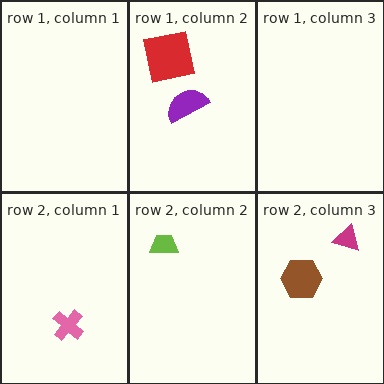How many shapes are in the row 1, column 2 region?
2.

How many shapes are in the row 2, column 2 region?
1.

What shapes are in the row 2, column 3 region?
The magenta triangle, the brown hexagon.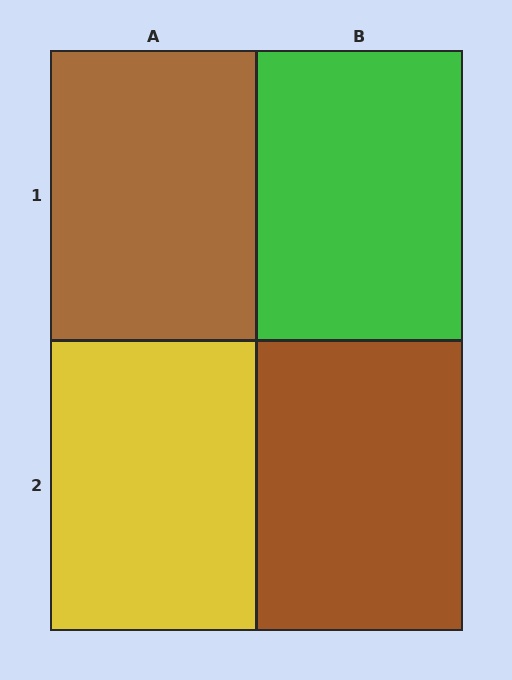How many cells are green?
1 cell is green.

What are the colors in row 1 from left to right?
Brown, green.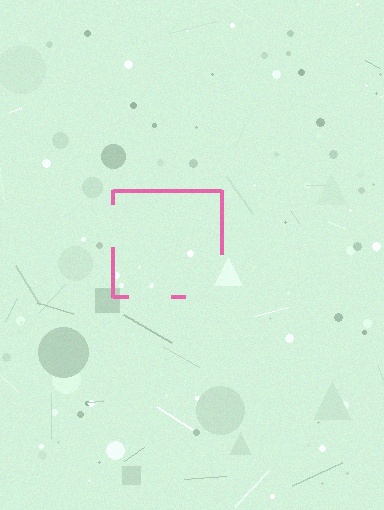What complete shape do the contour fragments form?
The contour fragments form a square.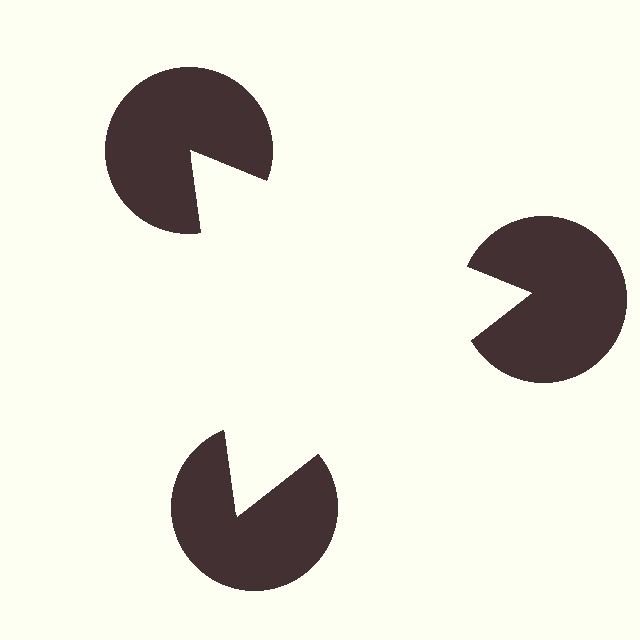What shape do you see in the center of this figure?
An illusory triangle — its edges are inferred from the aligned wedge cuts in the pac-man discs, not physically drawn.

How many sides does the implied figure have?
3 sides.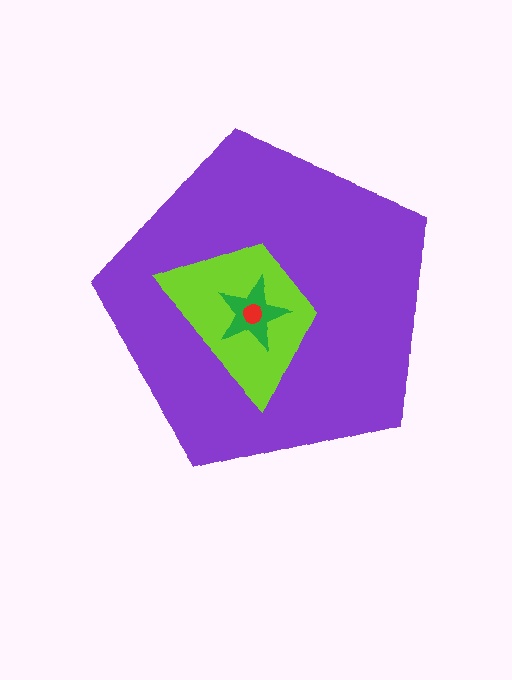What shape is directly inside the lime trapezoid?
The green star.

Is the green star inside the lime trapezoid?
Yes.